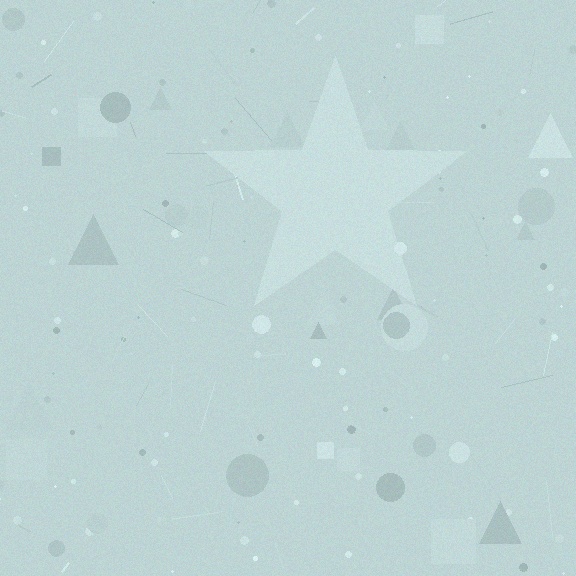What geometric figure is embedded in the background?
A star is embedded in the background.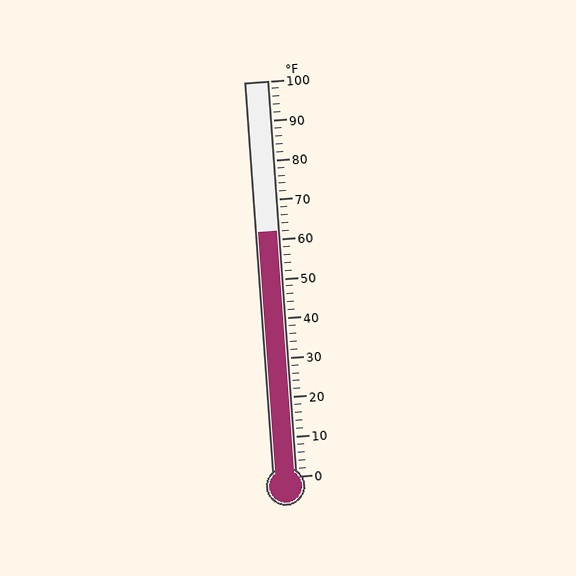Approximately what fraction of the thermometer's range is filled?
The thermometer is filled to approximately 60% of its range.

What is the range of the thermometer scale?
The thermometer scale ranges from 0°F to 100°F.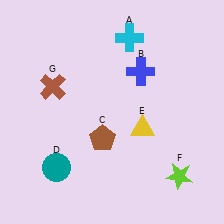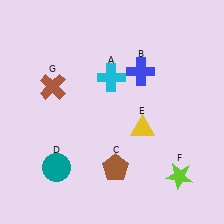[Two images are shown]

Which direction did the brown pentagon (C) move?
The brown pentagon (C) moved down.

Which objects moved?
The objects that moved are: the cyan cross (A), the brown pentagon (C).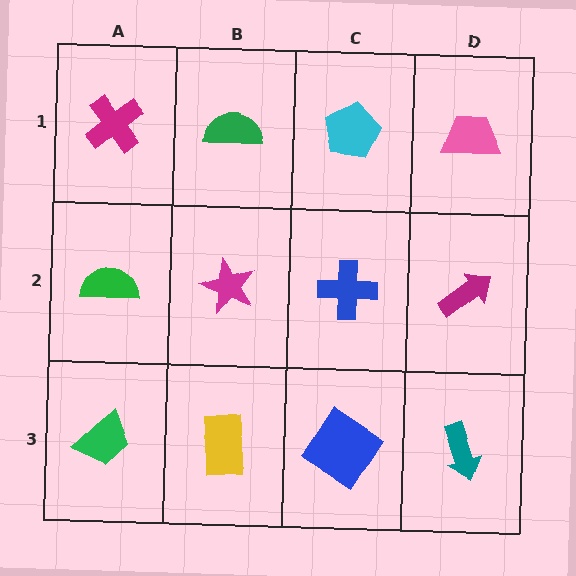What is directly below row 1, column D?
A magenta arrow.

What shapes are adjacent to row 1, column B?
A magenta star (row 2, column B), a magenta cross (row 1, column A), a cyan pentagon (row 1, column C).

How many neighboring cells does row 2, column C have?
4.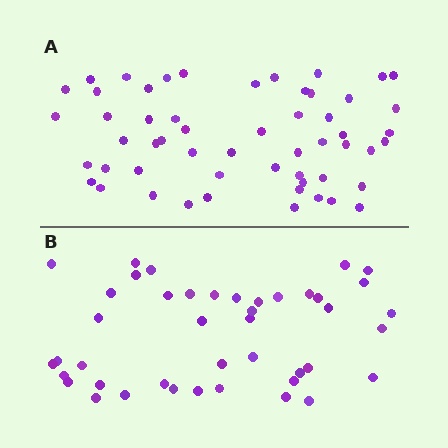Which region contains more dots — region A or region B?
Region A (the top region) has more dots.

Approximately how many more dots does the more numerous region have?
Region A has roughly 12 or so more dots than region B.